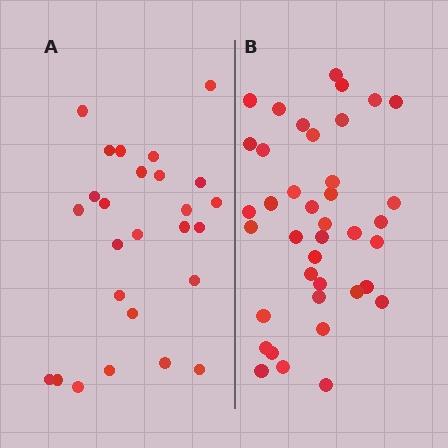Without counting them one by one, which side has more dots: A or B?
Region B (the right region) has more dots.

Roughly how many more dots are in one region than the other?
Region B has approximately 15 more dots than region A.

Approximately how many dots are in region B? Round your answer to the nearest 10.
About 40 dots. (The exact count is 39, which rounds to 40.)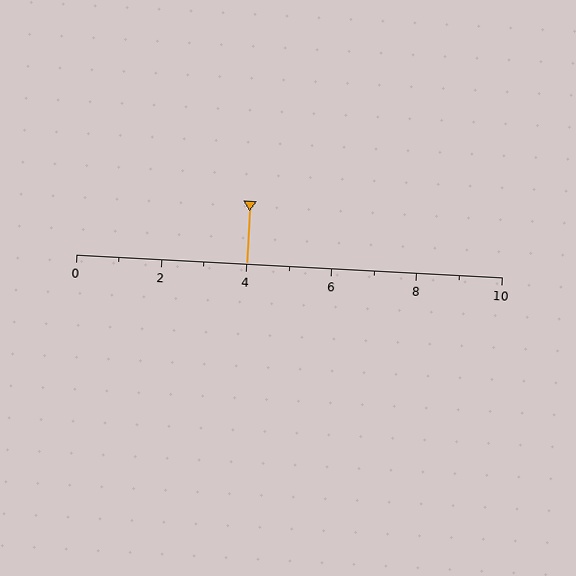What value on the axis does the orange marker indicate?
The marker indicates approximately 4.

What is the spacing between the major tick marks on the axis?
The major ticks are spaced 2 apart.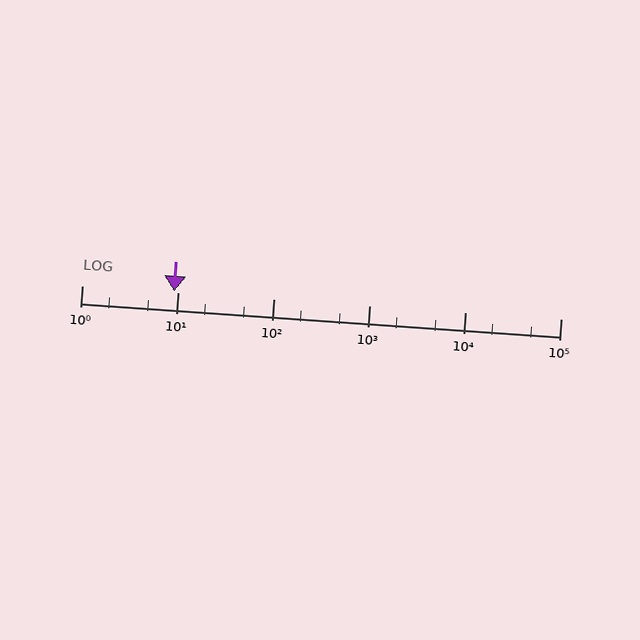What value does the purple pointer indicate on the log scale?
The pointer indicates approximately 9.3.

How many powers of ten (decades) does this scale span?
The scale spans 5 decades, from 1 to 100000.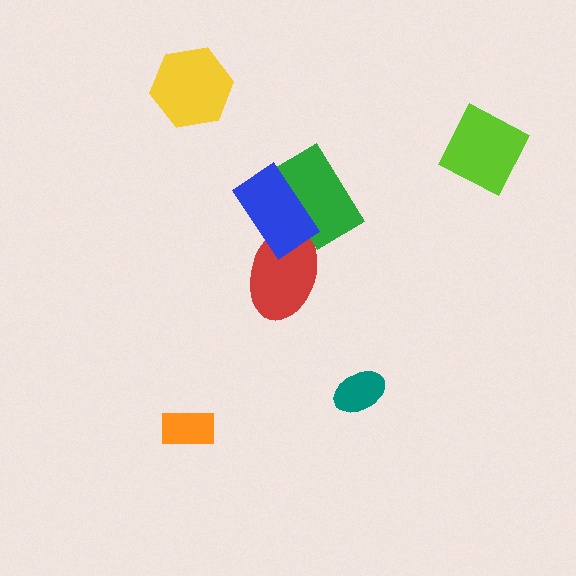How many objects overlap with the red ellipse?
2 objects overlap with the red ellipse.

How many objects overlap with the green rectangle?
2 objects overlap with the green rectangle.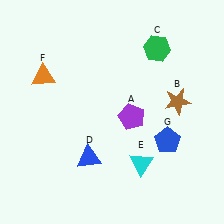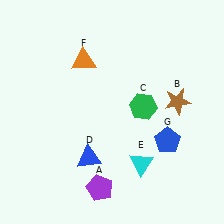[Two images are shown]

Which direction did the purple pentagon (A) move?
The purple pentagon (A) moved down.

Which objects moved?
The objects that moved are: the purple pentagon (A), the green hexagon (C), the orange triangle (F).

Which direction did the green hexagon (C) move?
The green hexagon (C) moved down.